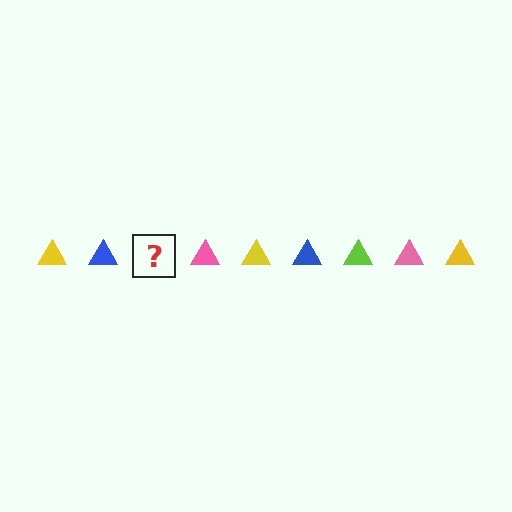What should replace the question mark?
The question mark should be replaced with a lime triangle.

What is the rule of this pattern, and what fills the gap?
The rule is that the pattern cycles through yellow, blue, lime, pink triangles. The gap should be filled with a lime triangle.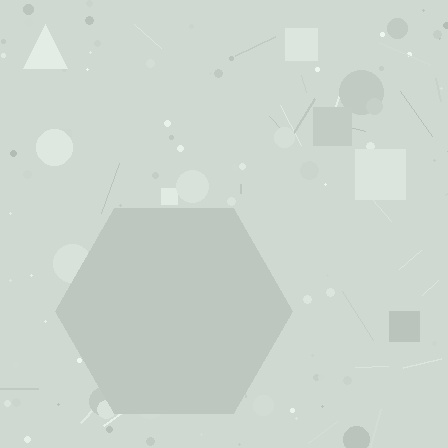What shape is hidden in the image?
A hexagon is hidden in the image.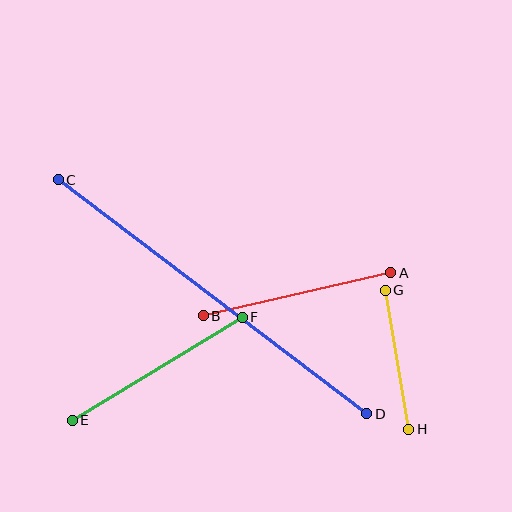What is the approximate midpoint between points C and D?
The midpoint is at approximately (213, 297) pixels.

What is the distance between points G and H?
The distance is approximately 141 pixels.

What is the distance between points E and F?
The distance is approximately 199 pixels.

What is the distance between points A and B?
The distance is approximately 192 pixels.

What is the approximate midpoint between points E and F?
The midpoint is at approximately (157, 369) pixels.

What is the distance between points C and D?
The distance is approximately 387 pixels.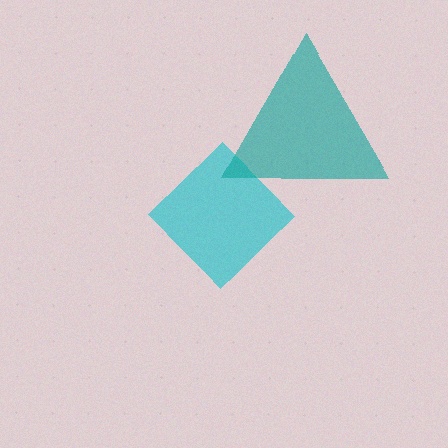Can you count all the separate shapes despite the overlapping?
Yes, there are 2 separate shapes.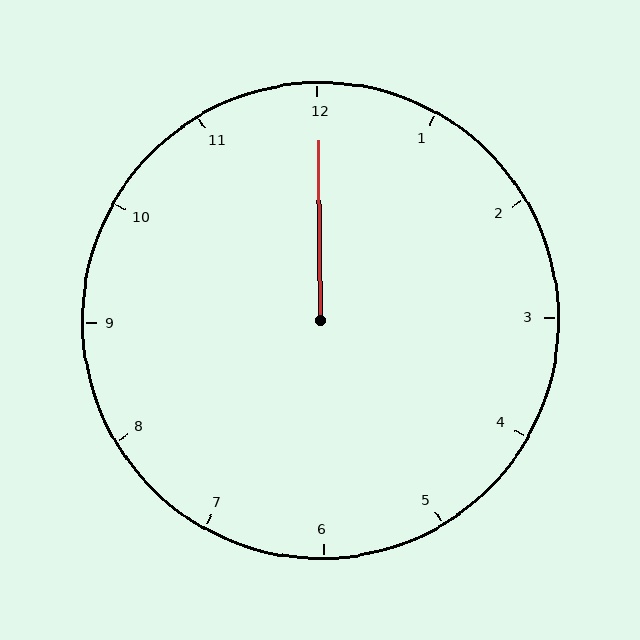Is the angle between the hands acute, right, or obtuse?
It is acute.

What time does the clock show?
12:00.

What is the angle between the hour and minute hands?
Approximately 0 degrees.